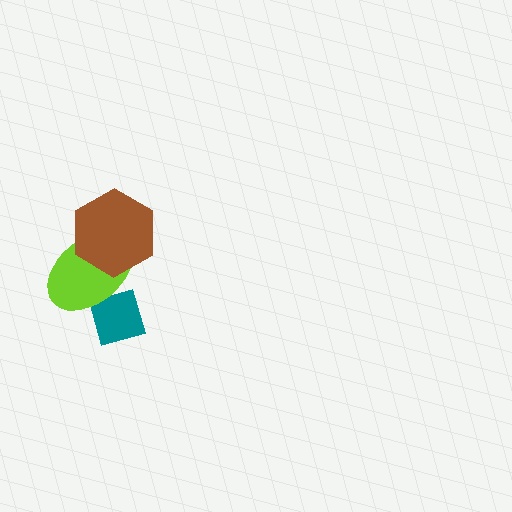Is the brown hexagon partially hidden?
No, no other shape covers it.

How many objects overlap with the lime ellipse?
2 objects overlap with the lime ellipse.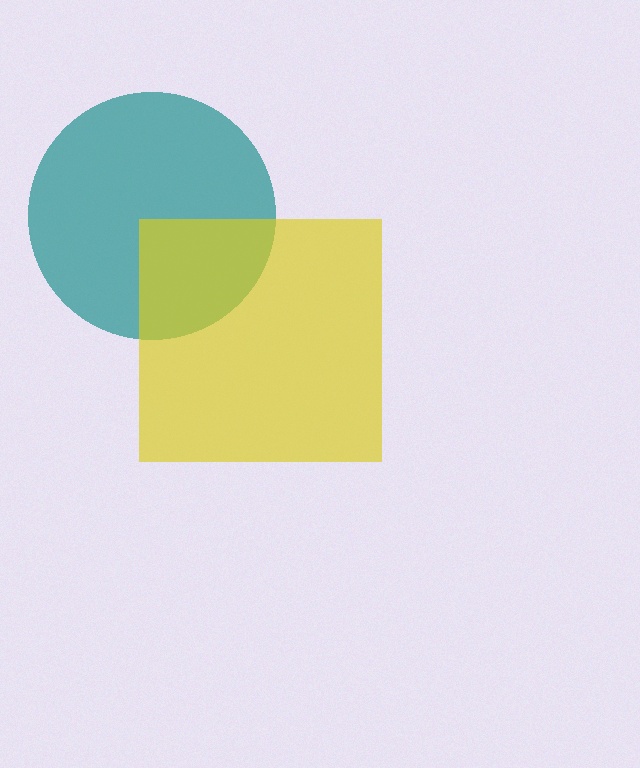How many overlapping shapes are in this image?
There are 2 overlapping shapes in the image.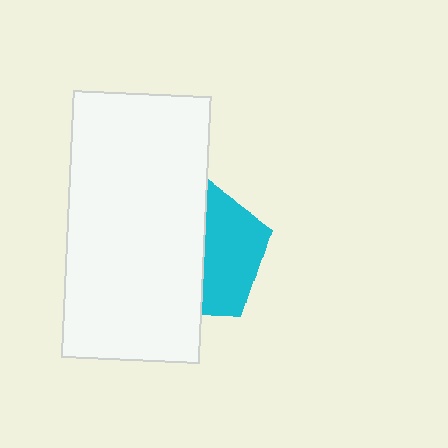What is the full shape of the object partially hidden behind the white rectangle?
The partially hidden object is a cyan pentagon.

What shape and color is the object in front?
The object in front is a white rectangle.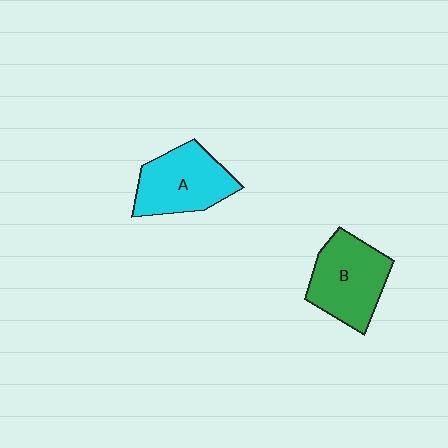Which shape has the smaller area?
Shape A (cyan).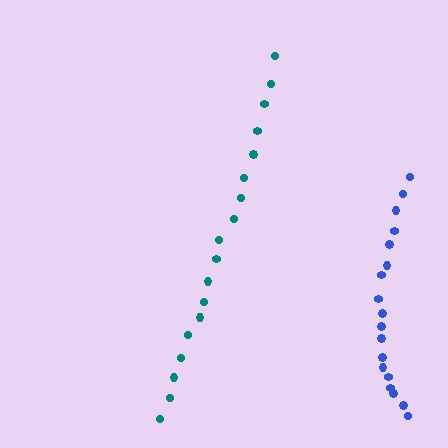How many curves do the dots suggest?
There are 2 distinct paths.